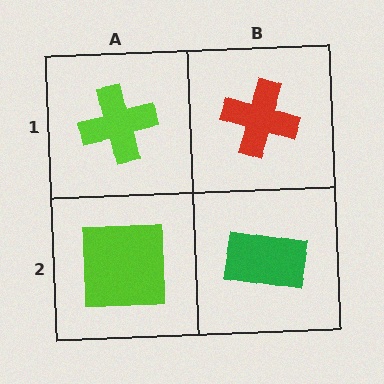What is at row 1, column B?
A red cross.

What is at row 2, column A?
A lime square.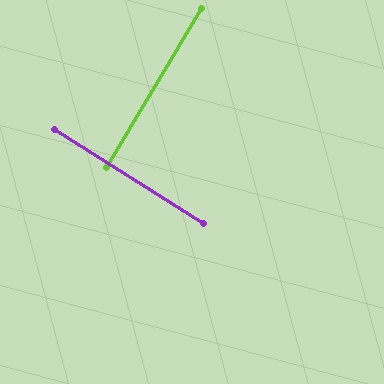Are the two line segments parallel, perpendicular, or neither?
Perpendicular — they meet at approximately 88°.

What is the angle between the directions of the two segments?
Approximately 88 degrees.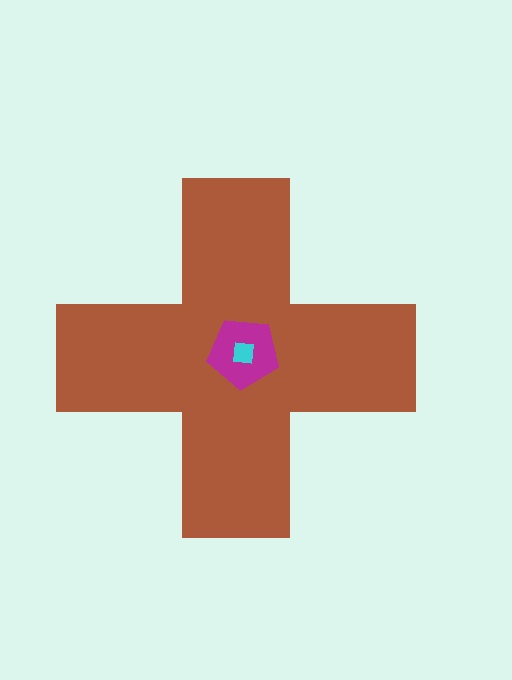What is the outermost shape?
The brown cross.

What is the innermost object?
The cyan square.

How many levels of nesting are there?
3.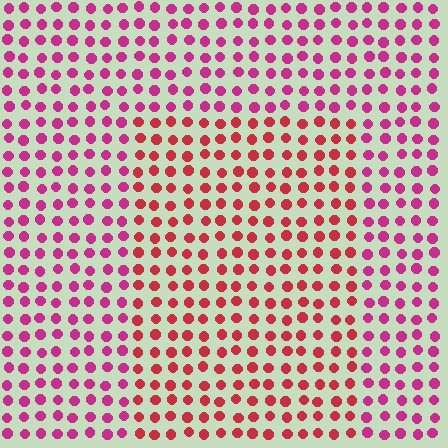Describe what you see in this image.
The image is filled with small magenta elements in a uniform arrangement. A rectangle-shaped region is visible where the elements are tinted to a slightly different hue, forming a subtle color boundary.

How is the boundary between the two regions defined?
The boundary is defined purely by a slight shift in hue (about 31 degrees). Spacing, size, and orientation are identical on both sides.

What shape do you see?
I see a rectangle.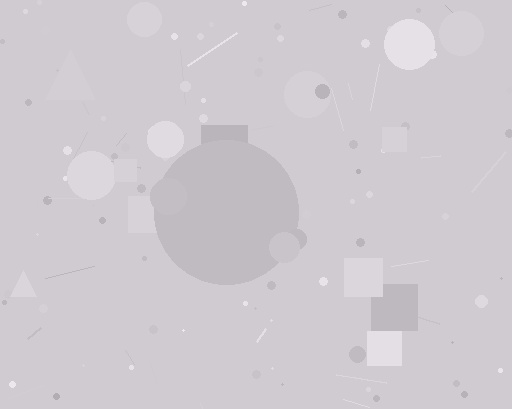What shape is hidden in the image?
A circle is hidden in the image.